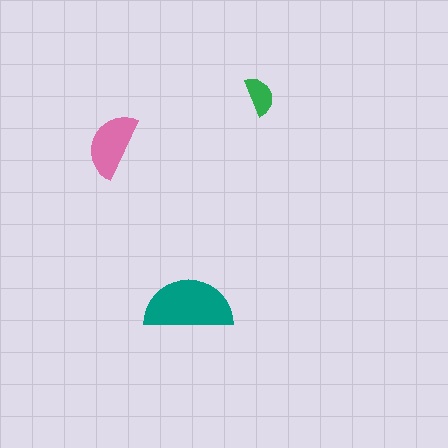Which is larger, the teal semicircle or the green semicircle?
The teal one.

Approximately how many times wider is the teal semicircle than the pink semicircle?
About 1.5 times wider.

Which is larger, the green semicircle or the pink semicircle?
The pink one.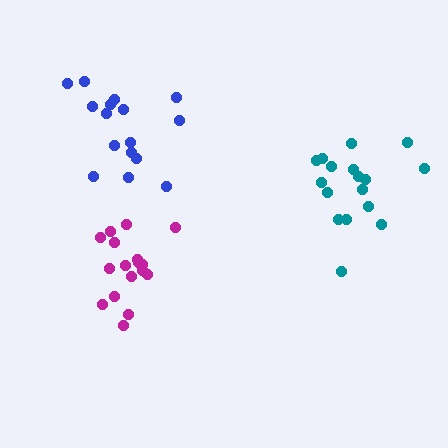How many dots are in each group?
Group 1: 16 dots, Group 2: 17 dots, Group 3: 17 dots (50 total).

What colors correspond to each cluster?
The clusters are colored: blue, magenta, teal.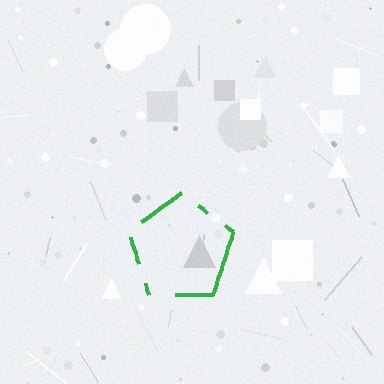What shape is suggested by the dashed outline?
The dashed outline suggests a pentagon.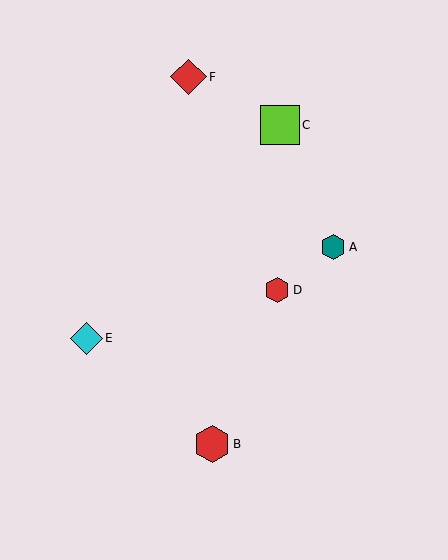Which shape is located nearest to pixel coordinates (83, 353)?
The cyan diamond (labeled E) at (86, 338) is nearest to that location.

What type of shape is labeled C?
Shape C is a lime square.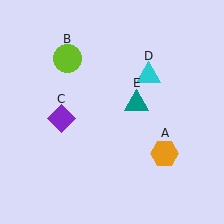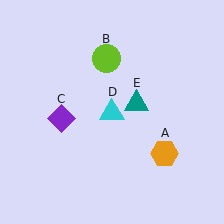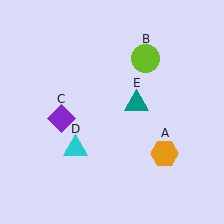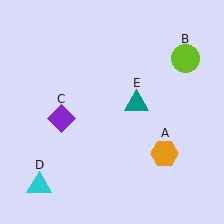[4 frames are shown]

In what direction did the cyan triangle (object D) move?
The cyan triangle (object D) moved down and to the left.